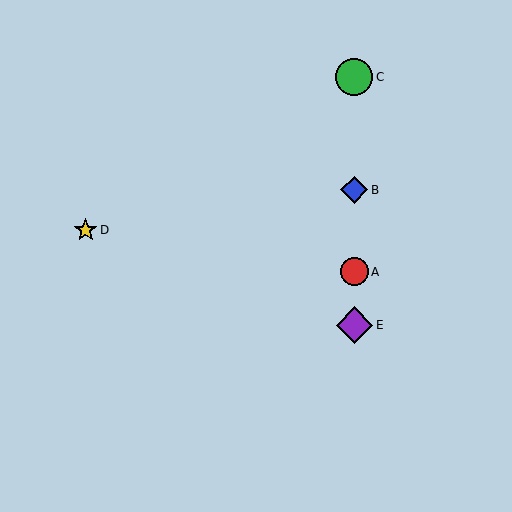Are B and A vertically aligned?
Yes, both are at x≈354.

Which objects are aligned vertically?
Objects A, B, C, E are aligned vertically.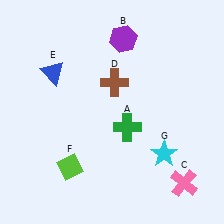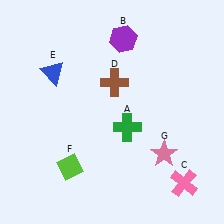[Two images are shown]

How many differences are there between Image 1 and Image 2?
There is 1 difference between the two images.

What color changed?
The star (G) changed from cyan in Image 1 to pink in Image 2.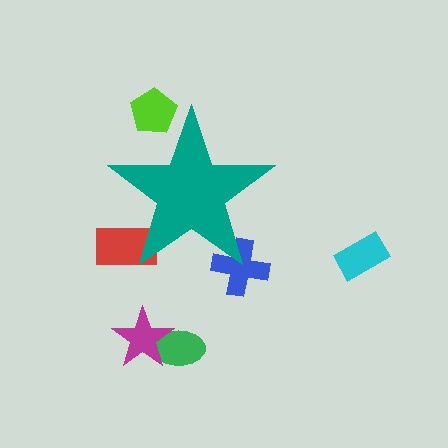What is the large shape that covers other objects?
A teal star.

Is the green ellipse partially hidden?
No, the green ellipse is fully visible.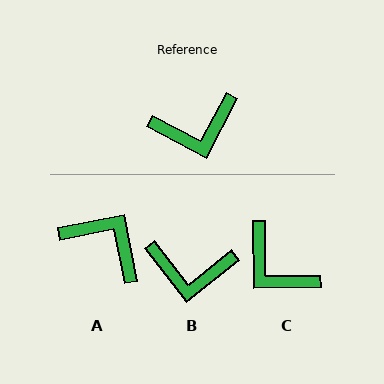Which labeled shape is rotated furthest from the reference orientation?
A, about 129 degrees away.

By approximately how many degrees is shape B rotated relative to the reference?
Approximately 24 degrees clockwise.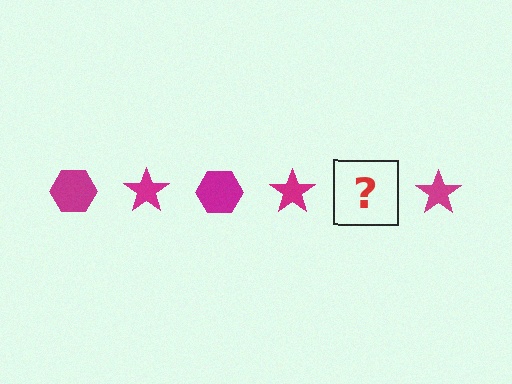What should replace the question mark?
The question mark should be replaced with a magenta hexagon.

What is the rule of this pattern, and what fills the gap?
The rule is that the pattern cycles through hexagon, star shapes in magenta. The gap should be filled with a magenta hexagon.